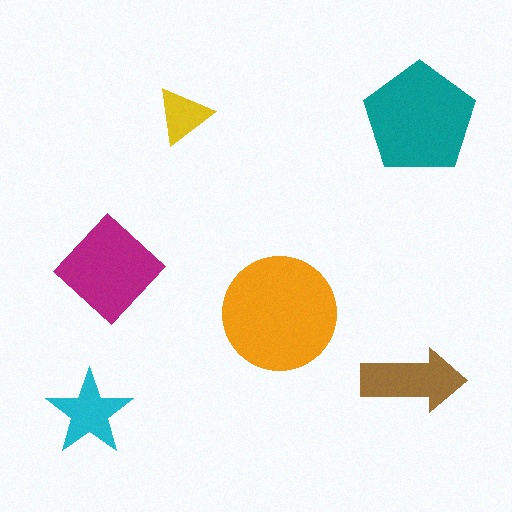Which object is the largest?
The orange circle.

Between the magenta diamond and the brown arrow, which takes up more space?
The magenta diamond.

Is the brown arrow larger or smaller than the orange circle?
Smaller.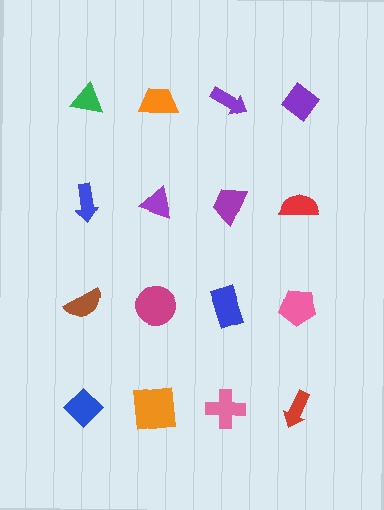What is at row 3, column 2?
A magenta circle.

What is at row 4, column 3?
A pink cross.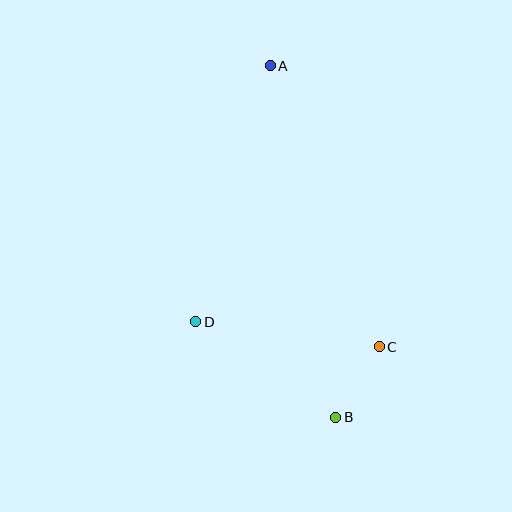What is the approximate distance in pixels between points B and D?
The distance between B and D is approximately 170 pixels.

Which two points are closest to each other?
Points B and C are closest to each other.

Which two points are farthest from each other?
Points A and B are farthest from each other.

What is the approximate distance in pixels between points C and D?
The distance between C and D is approximately 185 pixels.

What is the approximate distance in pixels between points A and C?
The distance between A and C is approximately 302 pixels.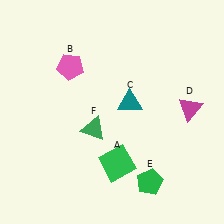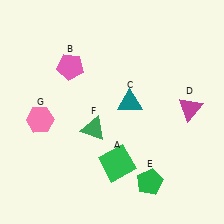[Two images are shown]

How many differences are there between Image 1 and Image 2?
There is 1 difference between the two images.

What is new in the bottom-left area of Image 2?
A pink hexagon (G) was added in the bottom-left area of Image 2.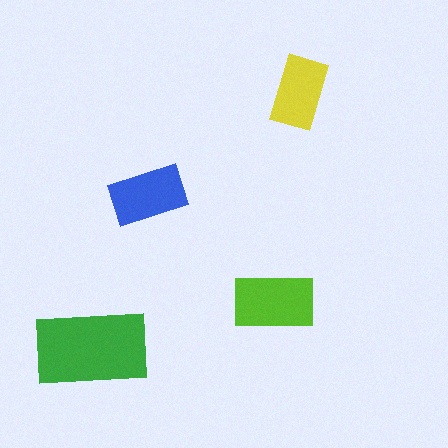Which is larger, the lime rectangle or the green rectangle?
The green one.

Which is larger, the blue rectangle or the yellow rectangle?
The blue one.